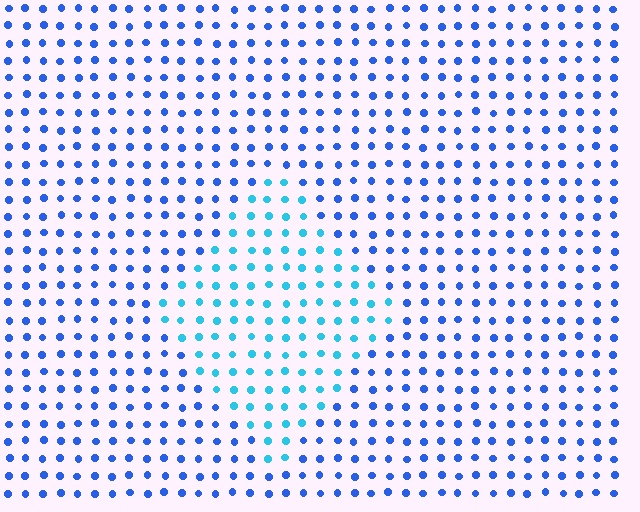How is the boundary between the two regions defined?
The boundary is defined purely by a slight shift in hue (about 33 degrees). Spacing, size, and orientation are identical on both sides.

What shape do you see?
I see a diamond.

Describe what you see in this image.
The image is filled with small blue elements in a uniform arrangement. A diamond-shaped region is visible where the elements are tinted to a slightly different hue, forming a subtle color boundary.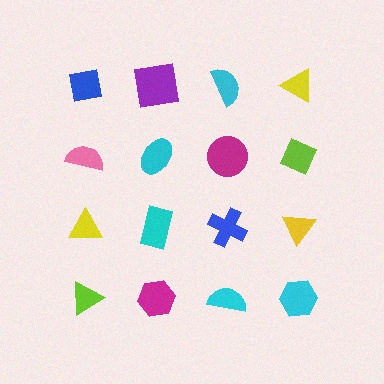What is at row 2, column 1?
A pink semicircle.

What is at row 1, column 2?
A purple square.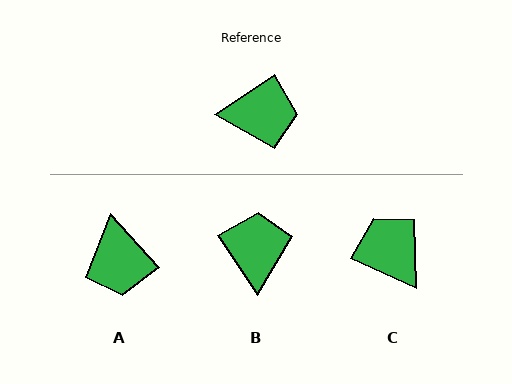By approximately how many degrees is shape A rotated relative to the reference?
Approximately 83 degrees clockwise.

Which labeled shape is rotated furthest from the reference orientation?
C, about 121 degrees away.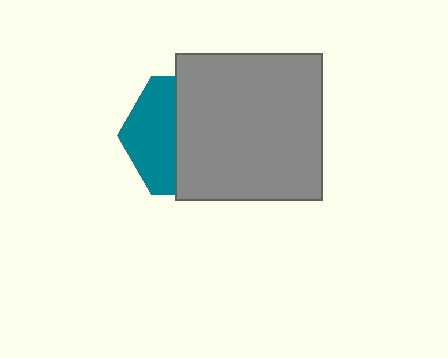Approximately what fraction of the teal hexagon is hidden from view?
Roughly 60% of the teal hexagon is hidden behind the gray square.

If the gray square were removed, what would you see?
You would see the complete teal hexagon.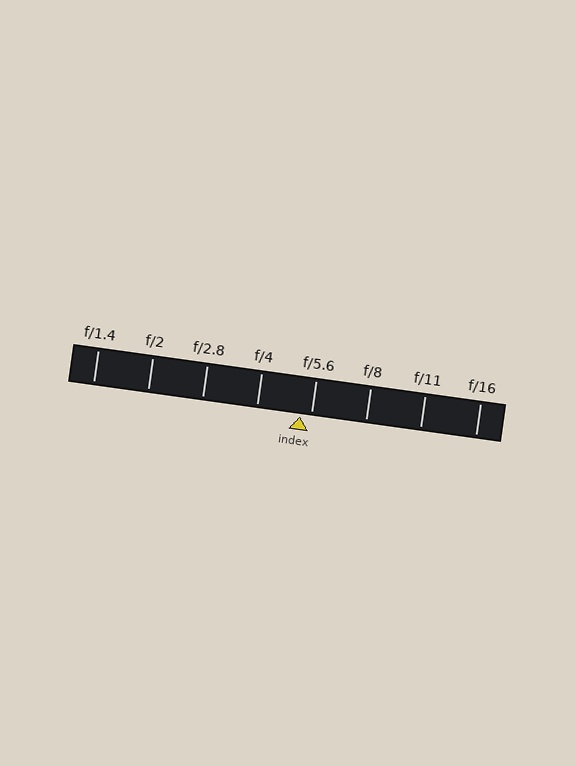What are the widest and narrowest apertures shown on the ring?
The widest aperture shown is f/1.4 and the narrowest is f/16.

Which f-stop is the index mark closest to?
The index mark is closest to f/5.6.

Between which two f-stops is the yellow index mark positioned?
The index mark is between f/4 and f/5.6.